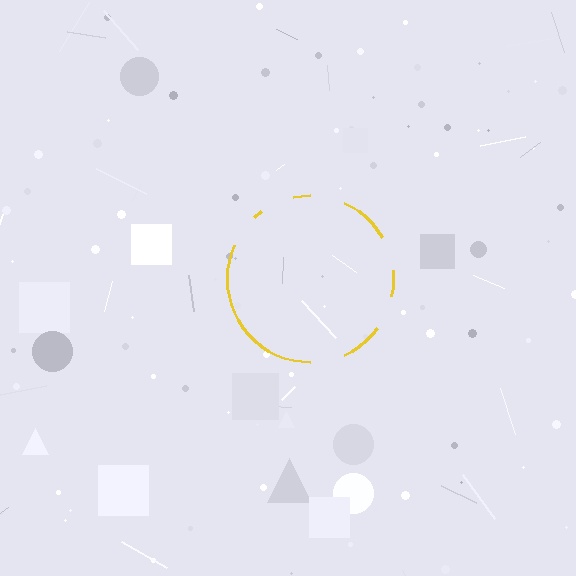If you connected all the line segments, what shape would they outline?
They would outline a circle.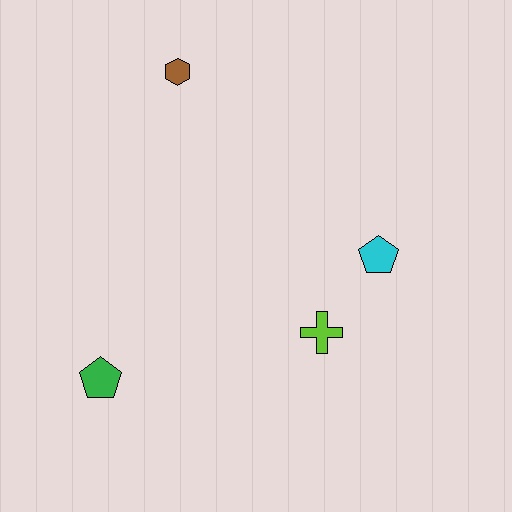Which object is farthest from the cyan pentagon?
The green pentagon is farthest from the cyan pentagon.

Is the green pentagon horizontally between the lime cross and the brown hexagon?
No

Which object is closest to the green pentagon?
The lime cross is closest to the green pentagon.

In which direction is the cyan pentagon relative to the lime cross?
The cyan pentagon is above the lime cross.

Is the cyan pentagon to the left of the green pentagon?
No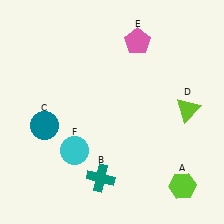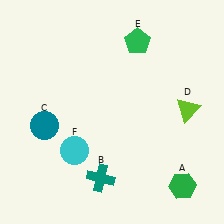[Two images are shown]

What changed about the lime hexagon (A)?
In Image 1, A is lime. In Image 2, it changed to green.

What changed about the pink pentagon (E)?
In Image 1, E is pink. In Image 2, it changed to green.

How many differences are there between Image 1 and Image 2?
There are 2 differences between the two images.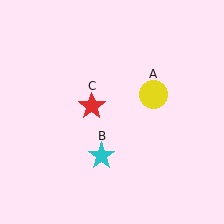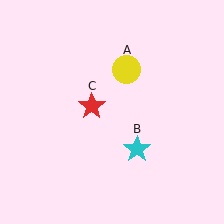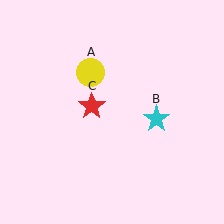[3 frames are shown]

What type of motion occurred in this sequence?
The yellow circle (object A), cyan star (object B) rotated counterclockwise around the center of the scene.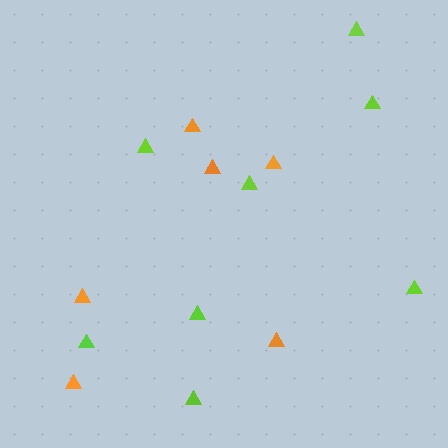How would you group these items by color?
There are 2 groups: one group of lime triangles (8) and one group of orange triangles (6).